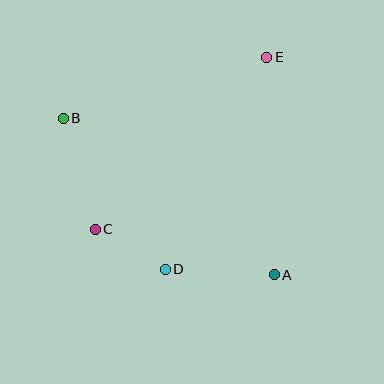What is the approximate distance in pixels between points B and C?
The distance between B and C is approximately 116 pixels.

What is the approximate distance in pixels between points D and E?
The distance between D and E is approximately 235 pixels.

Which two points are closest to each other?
Points C and D are closest to each other.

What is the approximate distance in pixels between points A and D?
The distance between A and D is approximately 109 pixels.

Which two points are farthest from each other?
Points A and B are farthest from each other.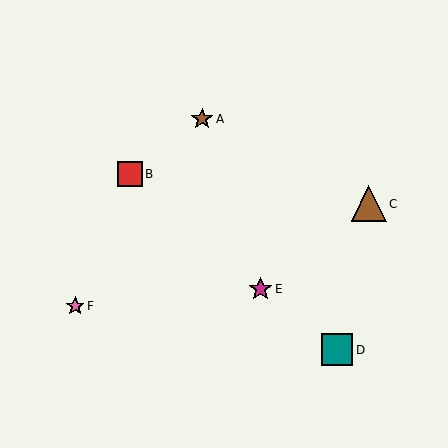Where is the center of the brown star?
The center of the brown star is at (202, 119).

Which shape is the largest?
The brown triangle (labeled C) is the largest.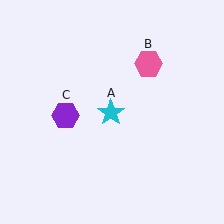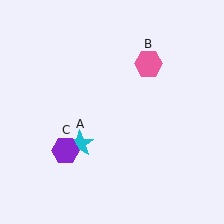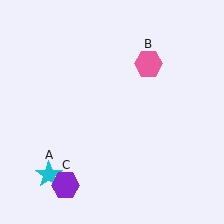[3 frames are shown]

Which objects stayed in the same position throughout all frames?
Pink hexagon (object B) remained stationary.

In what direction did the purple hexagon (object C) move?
The purple hexagon (object C) moved down.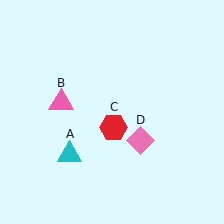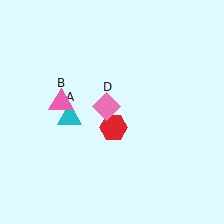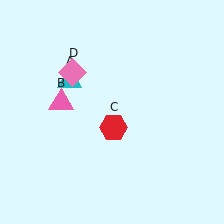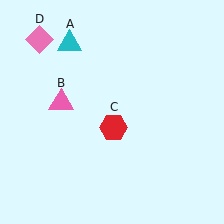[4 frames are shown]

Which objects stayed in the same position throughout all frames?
Pink triangle (object B) and red hexagon (object C) remained stationary.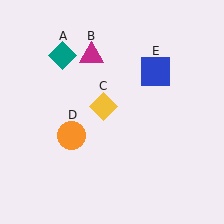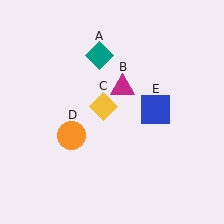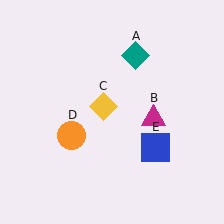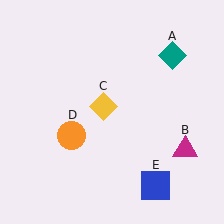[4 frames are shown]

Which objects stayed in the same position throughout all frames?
Yellow diamond (object C) and orange circle (object D) remained stationary.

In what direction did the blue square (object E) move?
The blue square (object E) moved down.